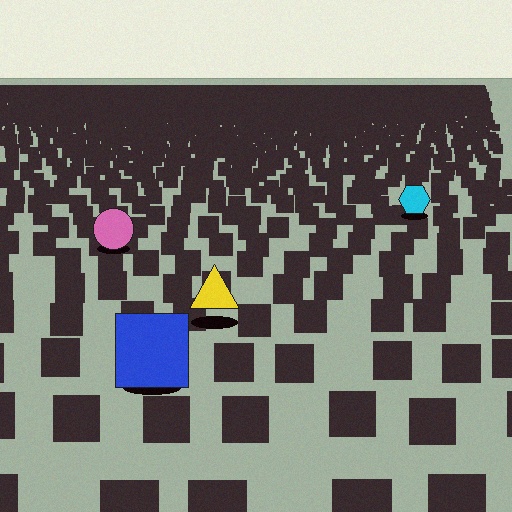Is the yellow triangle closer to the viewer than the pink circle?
Yes. The yellow triangle is closer — you can tell from the texture gradient: the ground texture is coarser near it.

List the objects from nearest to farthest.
From nearest to farthest: the blue square, the yellow triangle, the pink circle, the cyan hexagon.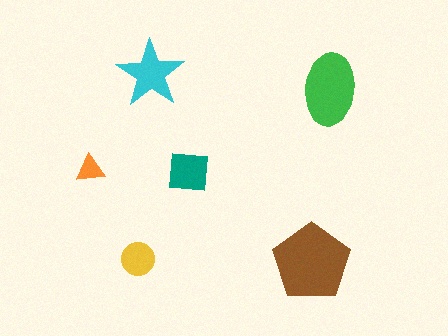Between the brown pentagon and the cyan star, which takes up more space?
The brown pentagon.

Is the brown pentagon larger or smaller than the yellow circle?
Larger.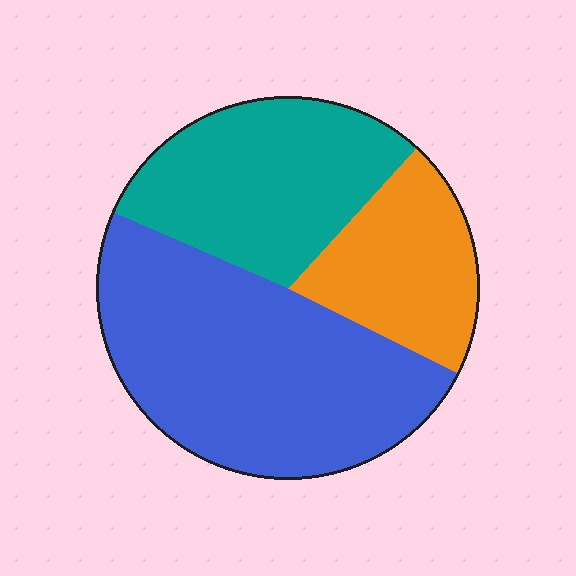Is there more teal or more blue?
Blue.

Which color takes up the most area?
Blue, at roughly 50%.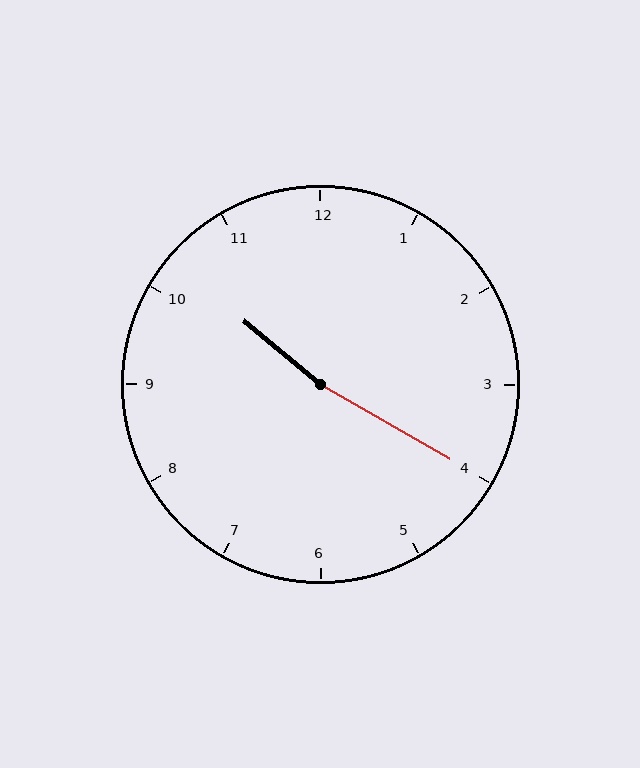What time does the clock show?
10:20.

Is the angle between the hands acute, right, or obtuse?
It is obtuse.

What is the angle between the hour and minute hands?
Approximately 170 degrees.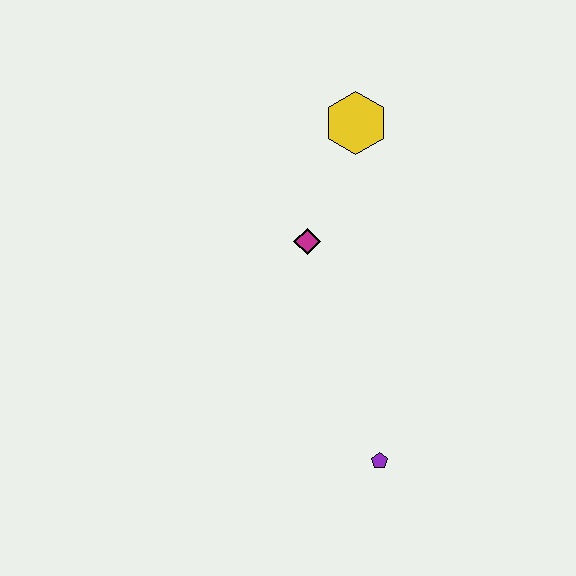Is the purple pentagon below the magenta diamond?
Yes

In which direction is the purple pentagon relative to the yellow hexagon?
The purple pentagon is below the yellow hexagon.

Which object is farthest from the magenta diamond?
The purple pentagon is farthest from the magenta diamond.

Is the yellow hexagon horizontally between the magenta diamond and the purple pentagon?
Yes